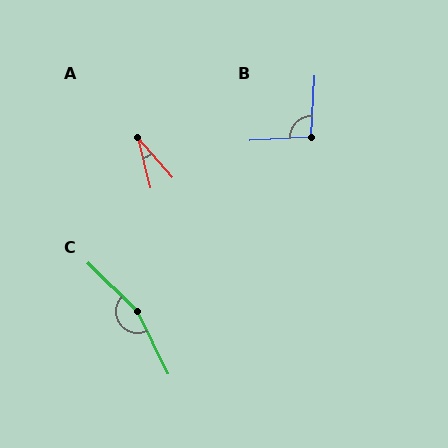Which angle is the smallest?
A, at approximately 27 degrees.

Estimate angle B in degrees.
Approximately 97 degrees.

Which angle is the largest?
C, at approximately 160 degrees.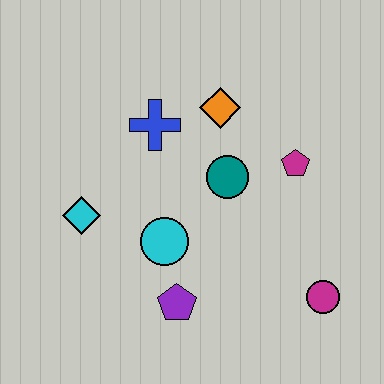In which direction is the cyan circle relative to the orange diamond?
The cyan circle is below the orange diamond.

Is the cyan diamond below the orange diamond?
Yes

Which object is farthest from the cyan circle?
The magenta circle is farthest from the cyan circle.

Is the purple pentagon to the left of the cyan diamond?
No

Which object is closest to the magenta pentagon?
The teal circle is closest to the magenta pentagon.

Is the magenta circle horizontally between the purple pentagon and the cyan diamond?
No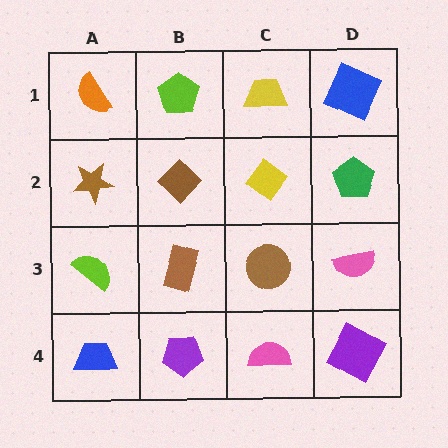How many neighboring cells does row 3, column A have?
3.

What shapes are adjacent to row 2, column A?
An orange semicircle (row 1, column A), a lime semicircle (row 3, column A), a brown diamond (row 2, column B).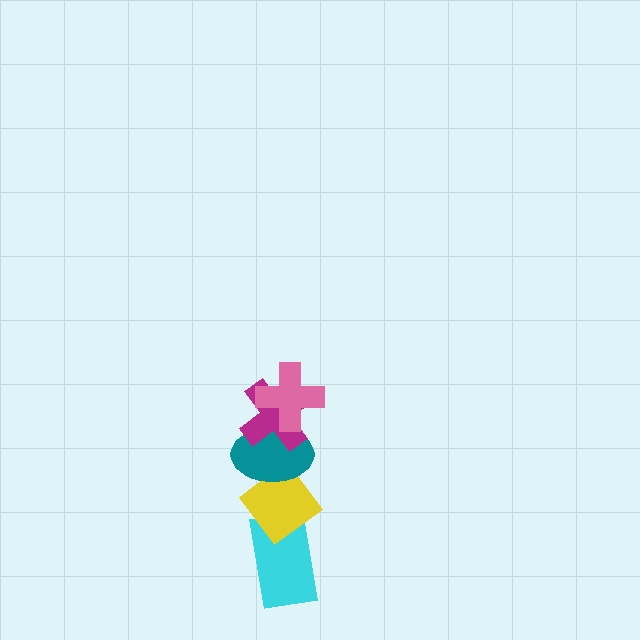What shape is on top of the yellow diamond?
The teal ellipse is on top of the yellow diamond.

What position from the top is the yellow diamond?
The yellow diamond is 4th from the top.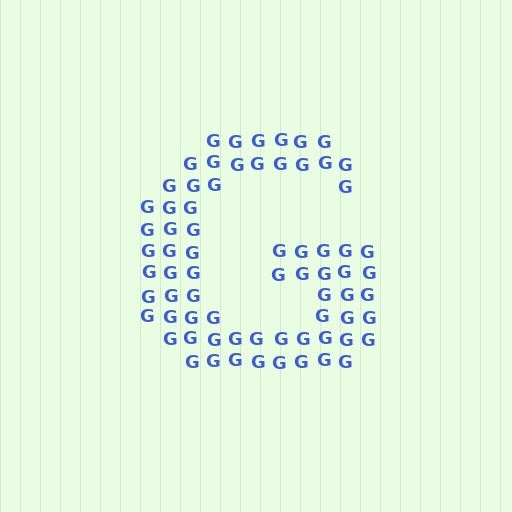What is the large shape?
The large shape is the letter G.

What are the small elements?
The small elements are letter G's.